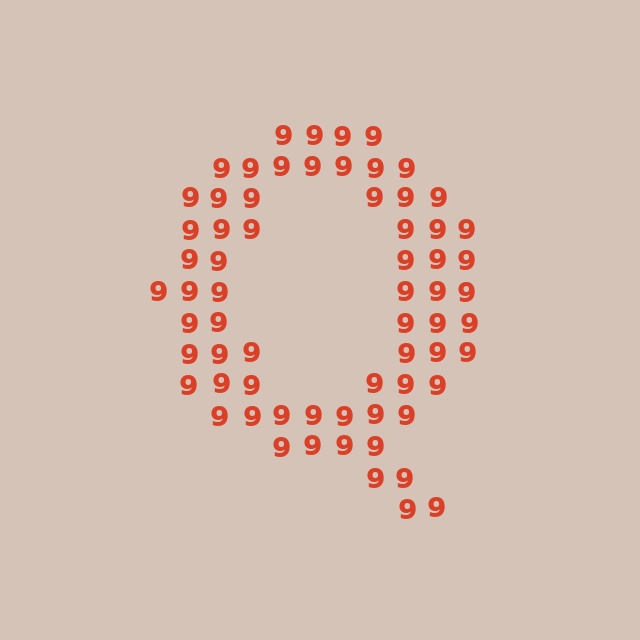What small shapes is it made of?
It is made of small digit 9's.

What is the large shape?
The large shape is the letter Q.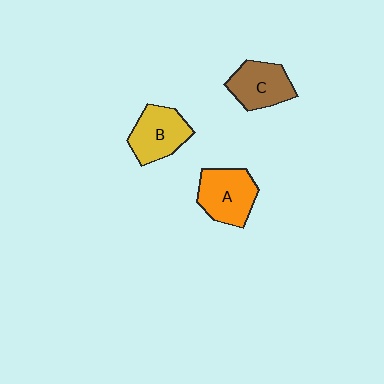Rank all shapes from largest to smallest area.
From largest to smallest: A (orange), B (yellow), C (brown).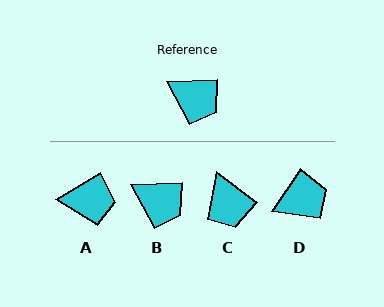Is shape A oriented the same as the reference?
No, it is off by about 29 degrees.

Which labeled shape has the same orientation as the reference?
B.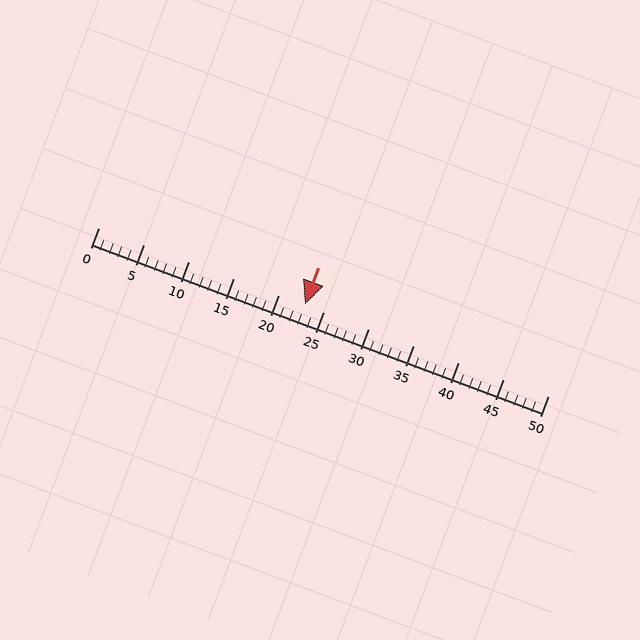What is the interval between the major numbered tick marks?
The major tick marks are spaced 5 units apart.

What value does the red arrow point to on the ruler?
The red arrow points to approximately 23.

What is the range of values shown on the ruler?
The ruler shows values from 0 to 50.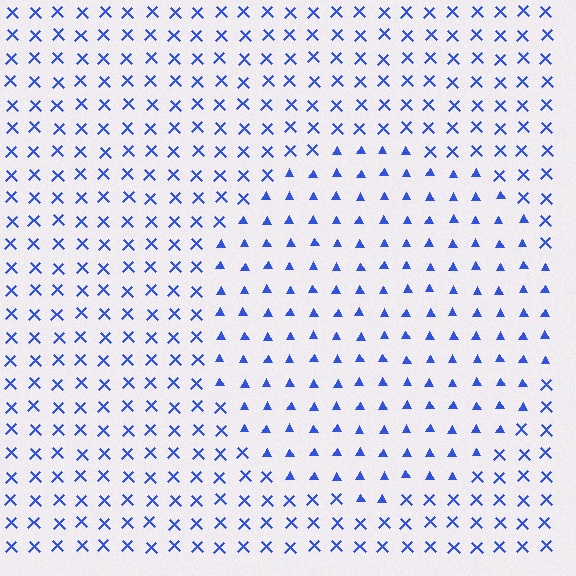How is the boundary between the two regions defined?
The boundary is defined by a change in element shape: triangles inside vs. X marks outside. All elements share the same color and spacing.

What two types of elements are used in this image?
The image uses triangles inside the circle region and X marks outside it.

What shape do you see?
I see a circle.